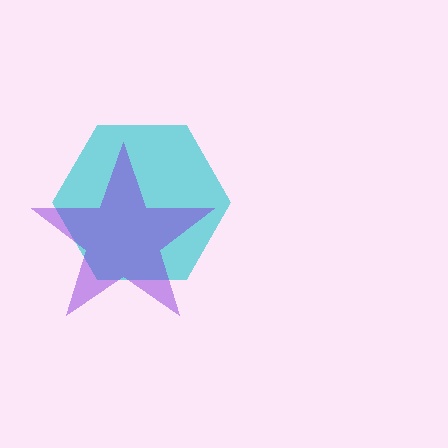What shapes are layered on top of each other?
The layered shapes are: a cyan hexagon, a purple star.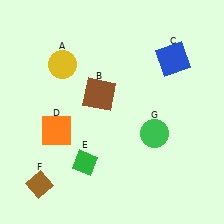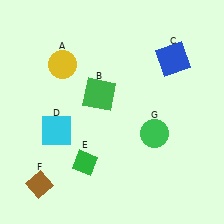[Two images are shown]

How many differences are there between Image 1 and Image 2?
There are 2 differences between the two images.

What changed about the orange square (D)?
In Image 1, D is orange. In Image 2, it changed to cyan.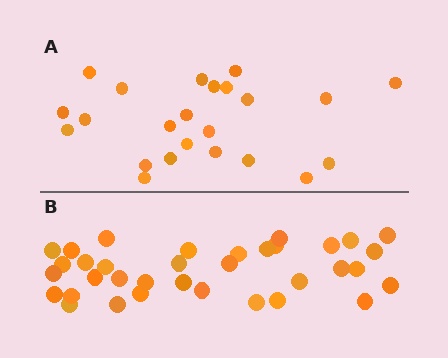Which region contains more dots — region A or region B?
Region B (the bottom region) has more dots.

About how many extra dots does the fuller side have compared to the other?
Region B has roughly 12 or so more dots than region A.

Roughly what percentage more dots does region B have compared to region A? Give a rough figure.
About 50% more.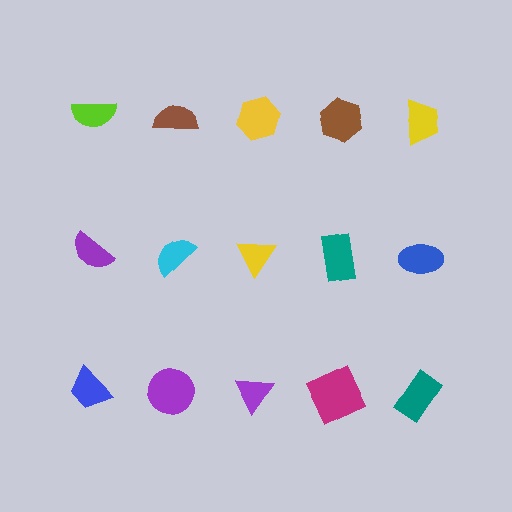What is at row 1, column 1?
A lime semicircle.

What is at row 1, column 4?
A brown hexagon.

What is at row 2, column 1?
A purple semicircle.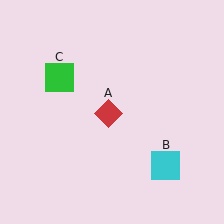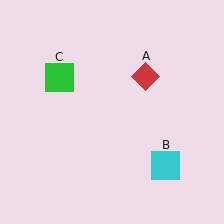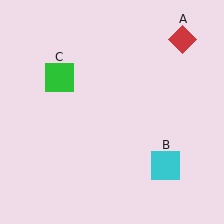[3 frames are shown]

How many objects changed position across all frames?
1 object changed position: red diamond (object A).